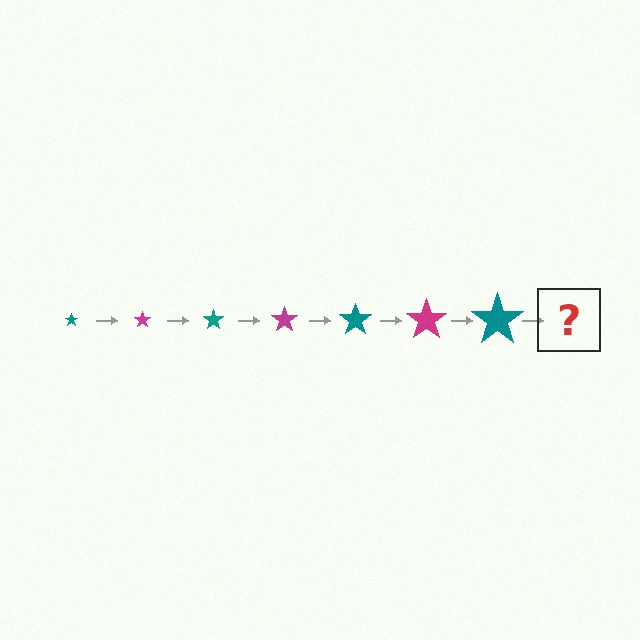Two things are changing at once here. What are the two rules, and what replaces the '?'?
The two rules are that the star grows larger each step and the color cycles through teal and magenta. The '?' should be a magenta star, larger than the previous one.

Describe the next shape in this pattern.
It should be a magenta star, larger than the previous one.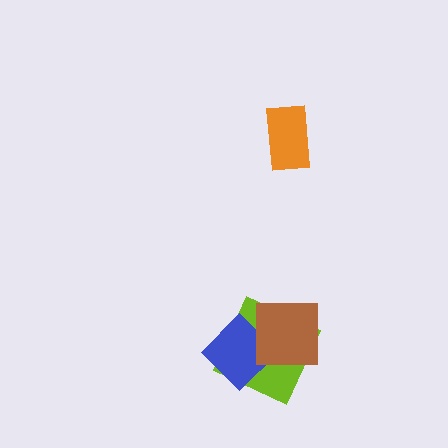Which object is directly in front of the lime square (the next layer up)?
The blue diamond is directly in front of the lime square.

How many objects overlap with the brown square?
2 objects overlap with the brown square.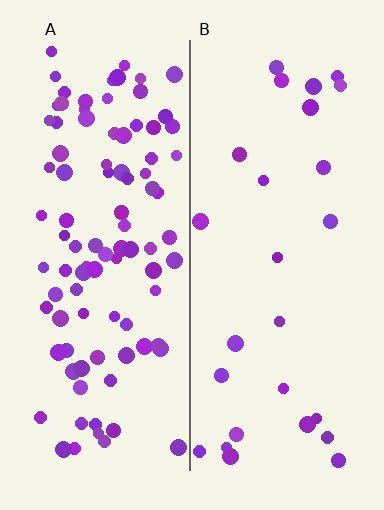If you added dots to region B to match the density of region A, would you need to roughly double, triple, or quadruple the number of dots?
Approximately quadruple.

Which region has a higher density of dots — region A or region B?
A (the left).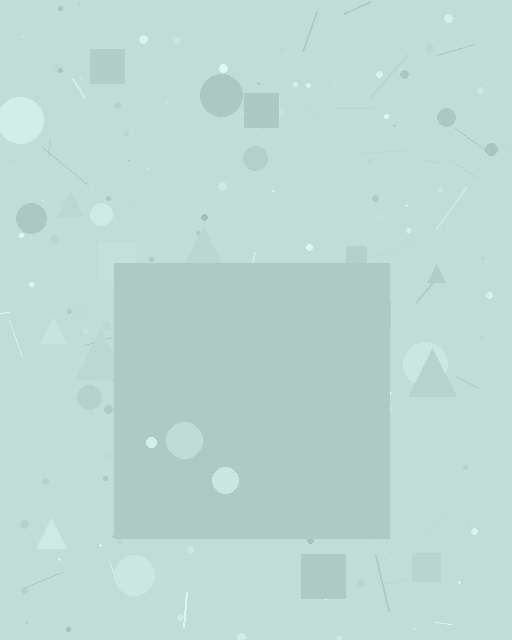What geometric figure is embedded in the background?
A square is embedded in the background.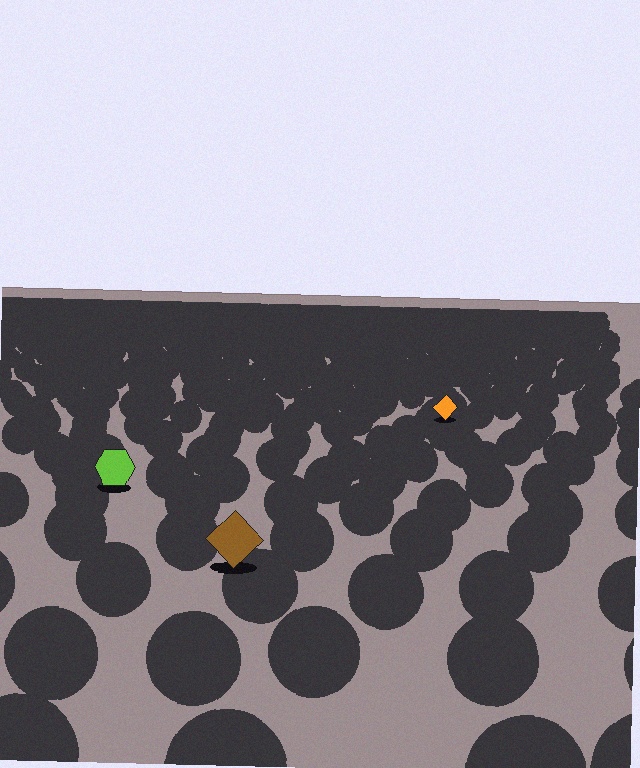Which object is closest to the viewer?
The brown diamond is closest. The texture marks near it are larger and more spread out.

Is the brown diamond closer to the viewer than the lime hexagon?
Yes. The brown diamond is closer — you can tell from the texture gradient: the ground texture is coarser near it.